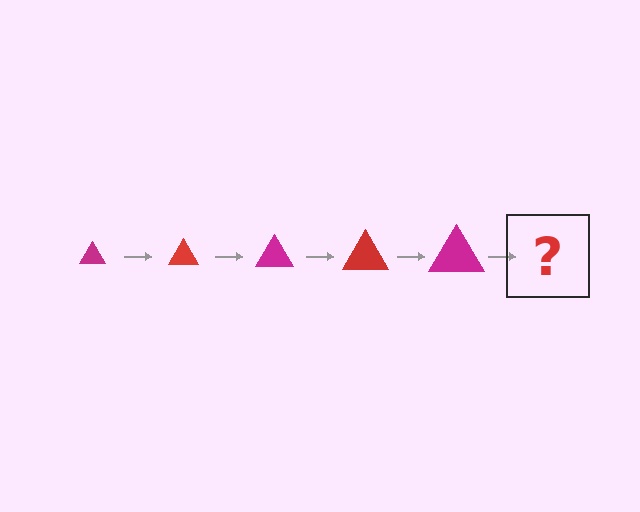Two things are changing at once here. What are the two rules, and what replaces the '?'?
The two rules are that the triangle grows larger each step and the color cycles through magenta and red. The '?' should be a red triangle, larger than the previous one.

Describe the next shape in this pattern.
It should be a red triangle, larger than the previous one.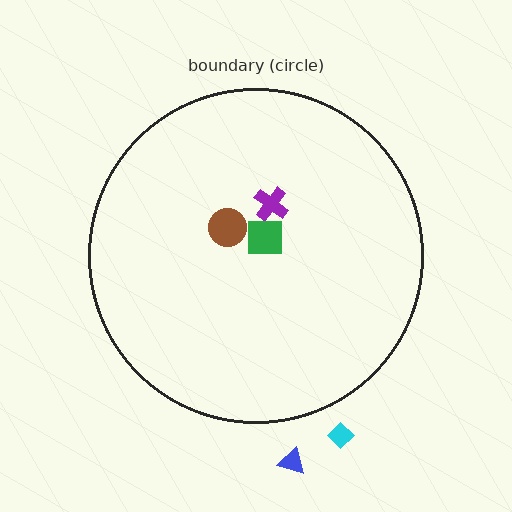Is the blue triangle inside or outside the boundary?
Outside.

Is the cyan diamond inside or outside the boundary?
Outside.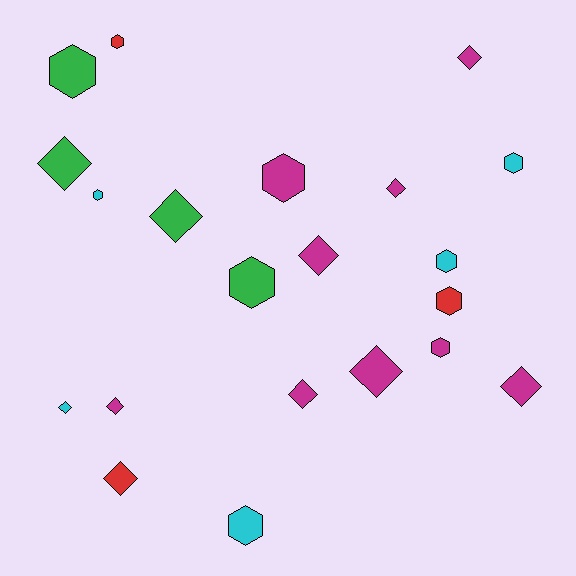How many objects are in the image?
There are 21 objects.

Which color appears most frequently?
Magenta, with 9 objects.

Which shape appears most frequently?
Diamond, with 11 objects.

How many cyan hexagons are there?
There are 4 cyan hexagons.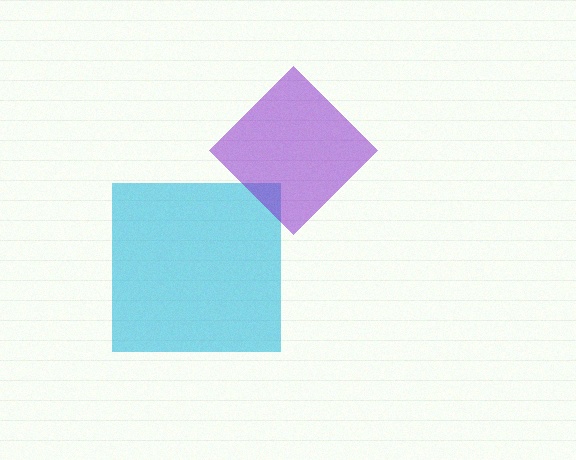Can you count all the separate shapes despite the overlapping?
Yes, there are 2 separate shapes.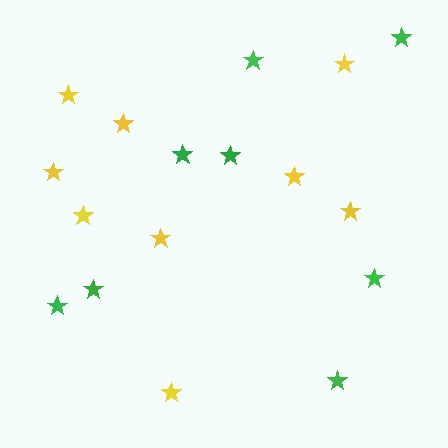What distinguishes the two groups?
There are 2 groups: one group of yellow stars (9) and one group of green stars (8).